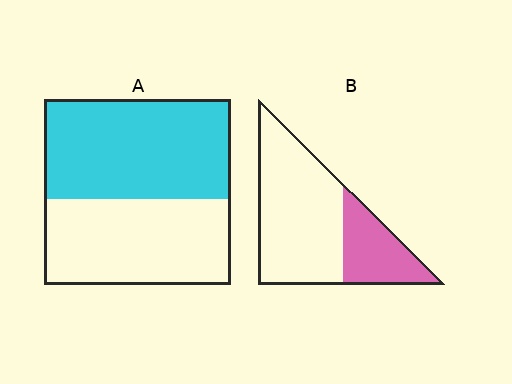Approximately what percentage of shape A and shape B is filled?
A is approximately 55% and B is approximately 30%.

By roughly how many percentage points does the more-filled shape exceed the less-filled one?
By roughly 25 percentage points (A over B).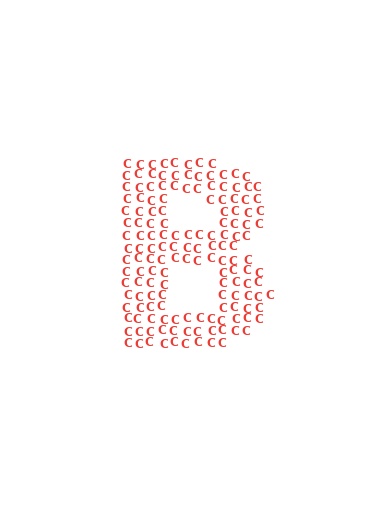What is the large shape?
The large shape is the letter B.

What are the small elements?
The small elements are letter C's.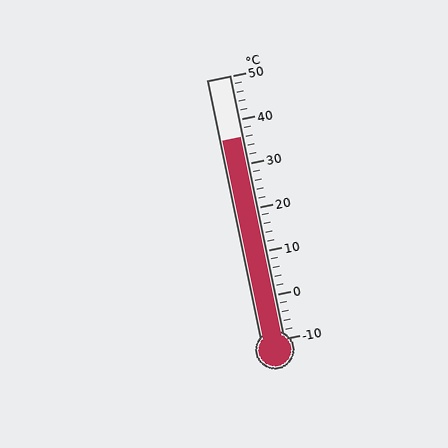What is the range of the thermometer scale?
The thermometer scale ranges from -10°C to 50°C.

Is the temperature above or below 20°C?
The temperature is above 20°C.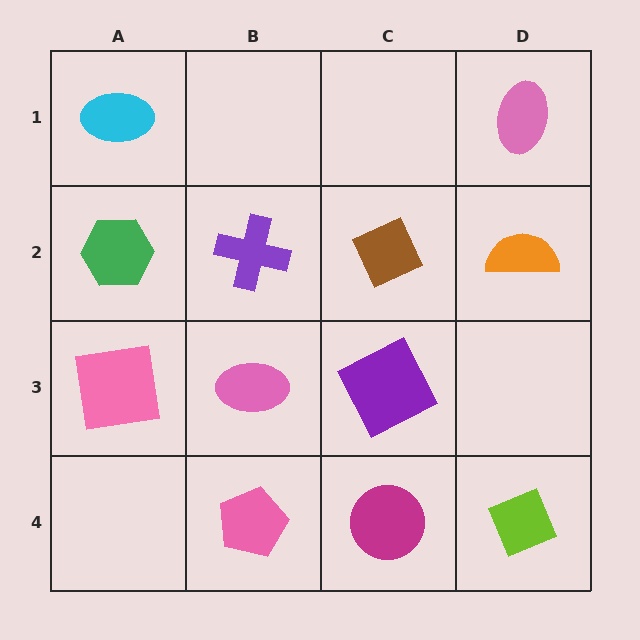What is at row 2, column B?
A purple cross.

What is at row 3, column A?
A pink square.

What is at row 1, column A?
A cyan ellipse.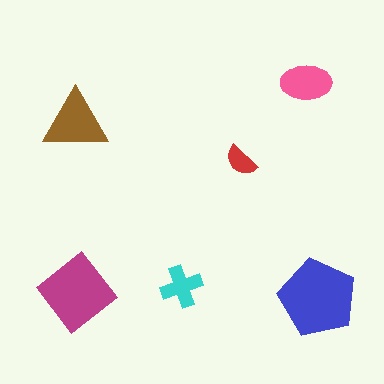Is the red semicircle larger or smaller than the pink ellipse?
Smaller.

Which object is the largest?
The blue pentagon.